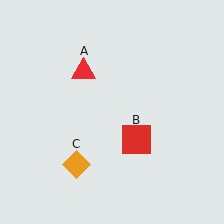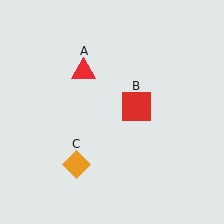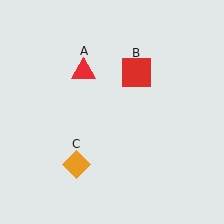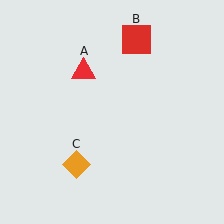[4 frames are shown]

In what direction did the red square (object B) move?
The red square (object B) moved up.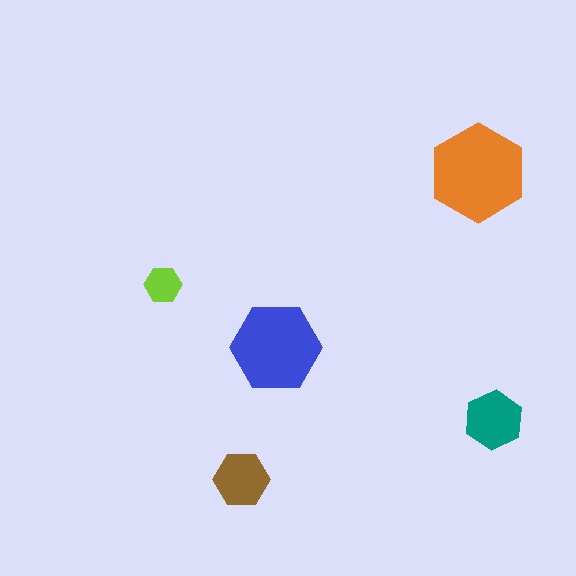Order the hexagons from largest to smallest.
the orange one, the blue one, the teal one, the brown one, the lime one.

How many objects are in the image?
There are 5 objects in the image.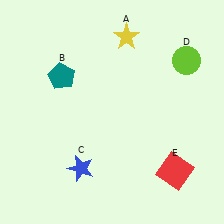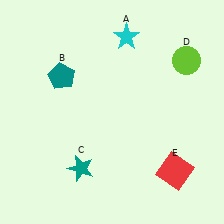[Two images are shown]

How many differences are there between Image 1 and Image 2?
There are 2 differences between the two images.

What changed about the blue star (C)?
In Image 1, C is blue. In Image 2, it changed to teal.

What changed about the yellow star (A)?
In Image 1, A is yellow. In Image 2, it changed to cyan.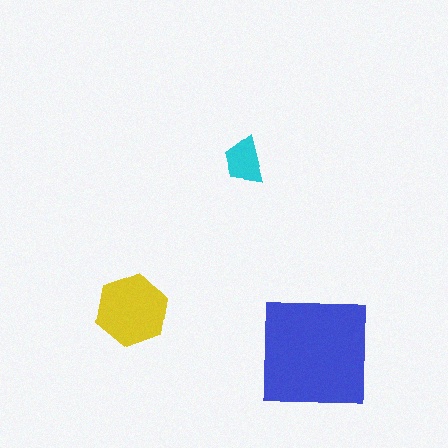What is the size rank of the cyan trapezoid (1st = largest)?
3rd.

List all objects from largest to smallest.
The blue square, the yellow hexagon, the cyan trapezoid.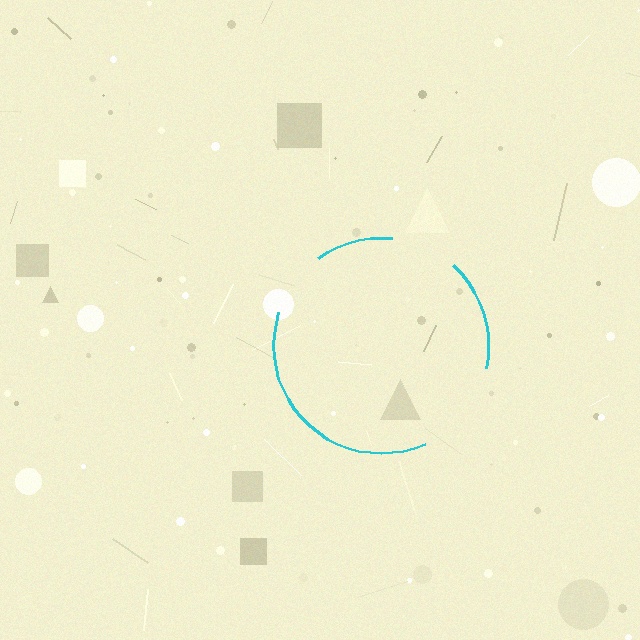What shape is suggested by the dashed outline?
The dashed outline suggests a circle.